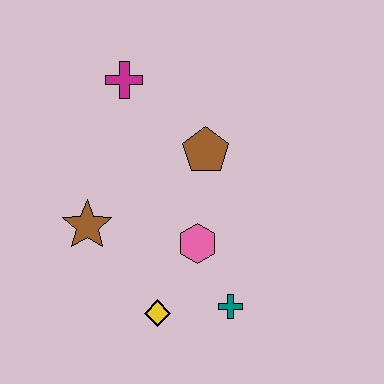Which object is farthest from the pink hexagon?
The magenta cross is farthest from the pink hexagon.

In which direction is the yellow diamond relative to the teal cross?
The yellow diamond is to the left of the teal cross.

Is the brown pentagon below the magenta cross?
Yes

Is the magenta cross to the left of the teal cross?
Yes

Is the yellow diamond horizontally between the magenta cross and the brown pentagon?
Yes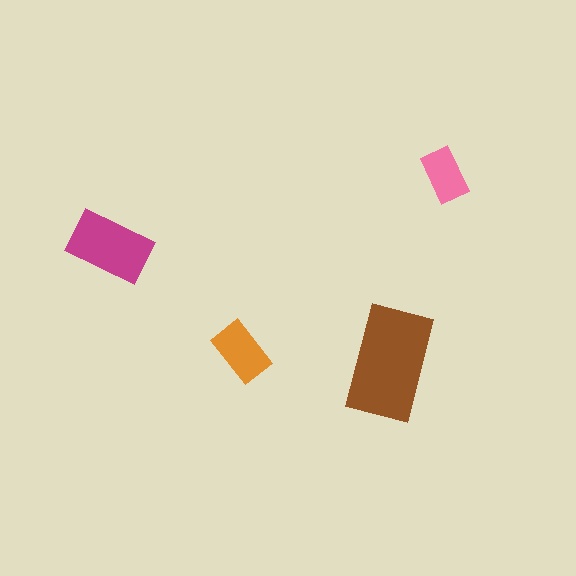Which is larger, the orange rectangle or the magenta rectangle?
The magenta one.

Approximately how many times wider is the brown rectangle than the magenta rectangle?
About 1.5 times wider.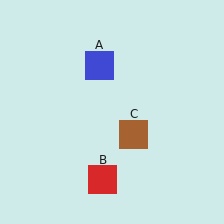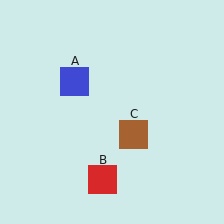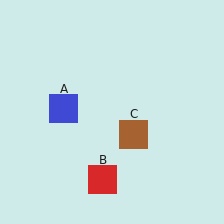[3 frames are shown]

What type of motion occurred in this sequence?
The blue square (object A) rotated counterclockwise around the center of the scene.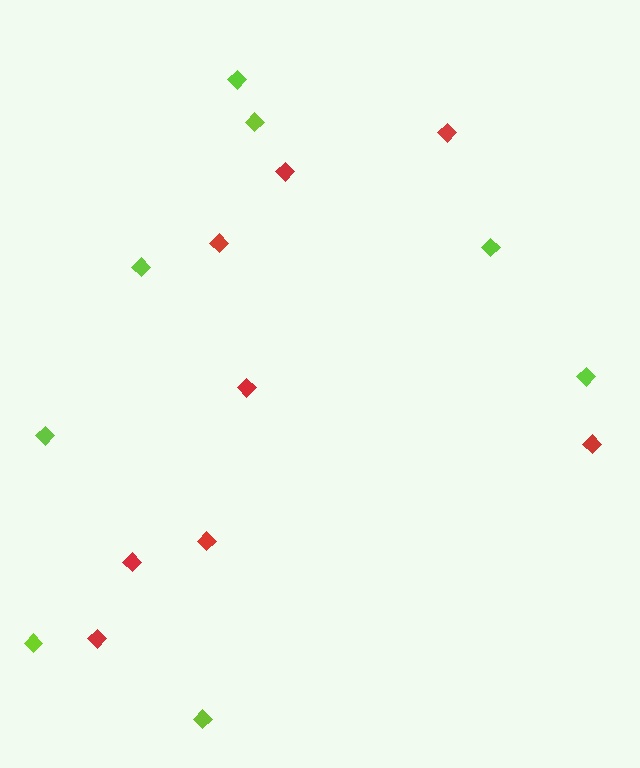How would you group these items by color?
There are 2 groups: one group of red diamonds (8) and one group of lime diamonds (8).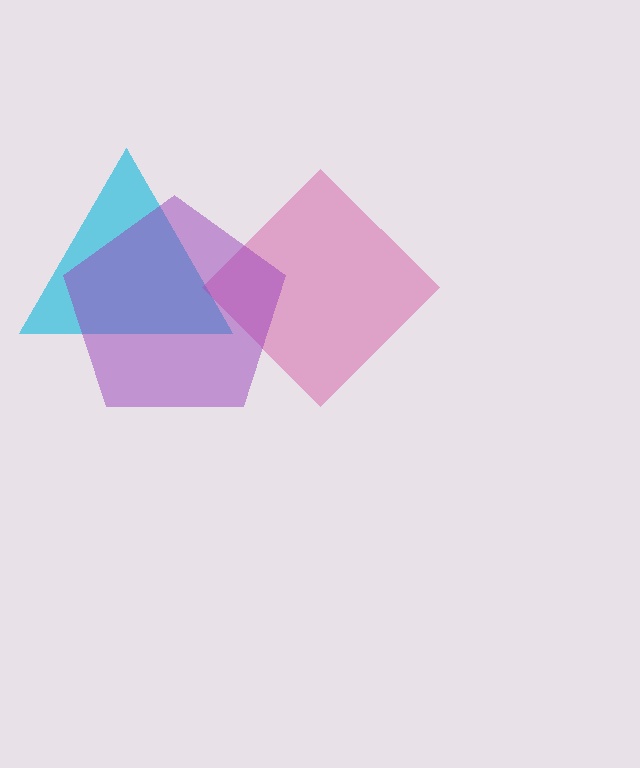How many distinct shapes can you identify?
There are 3 distinct shapes: a cyan triangle, a magenta diamond, a purple pentagon.